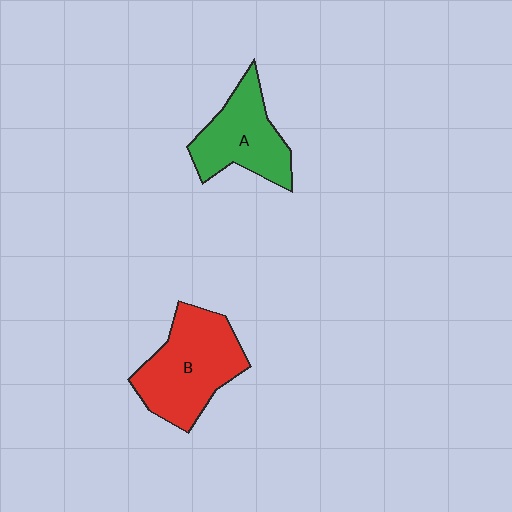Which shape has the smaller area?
Shape A (green).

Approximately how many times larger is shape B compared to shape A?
Approximately 1.3 times.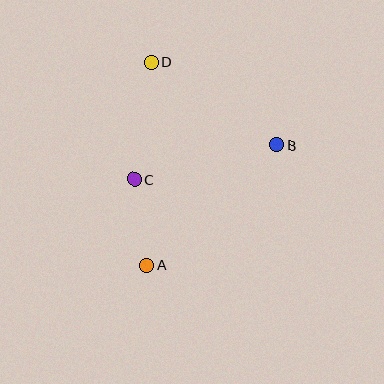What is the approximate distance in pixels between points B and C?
The distance between B and C is approximately 146 pixels.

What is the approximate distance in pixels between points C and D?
The distance between C and D is approximately 118 pixels.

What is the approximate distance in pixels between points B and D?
The distance between B and D is approximately 150 pixels.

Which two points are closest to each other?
Points A and C are closest to each other.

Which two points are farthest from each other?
Points A and D are farthest from each other.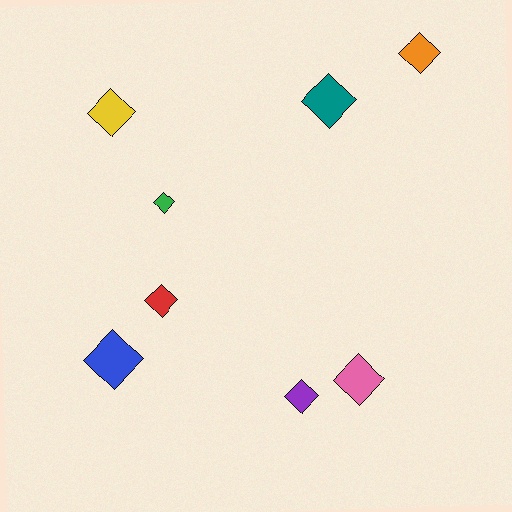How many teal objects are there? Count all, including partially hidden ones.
There is 1 teal object.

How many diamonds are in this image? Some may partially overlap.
There are 8 diamonds.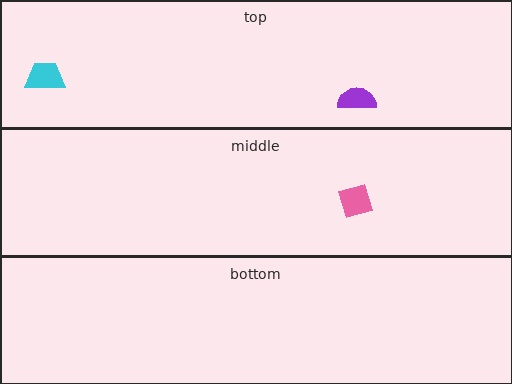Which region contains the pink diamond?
The middle region.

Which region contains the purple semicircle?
The top region.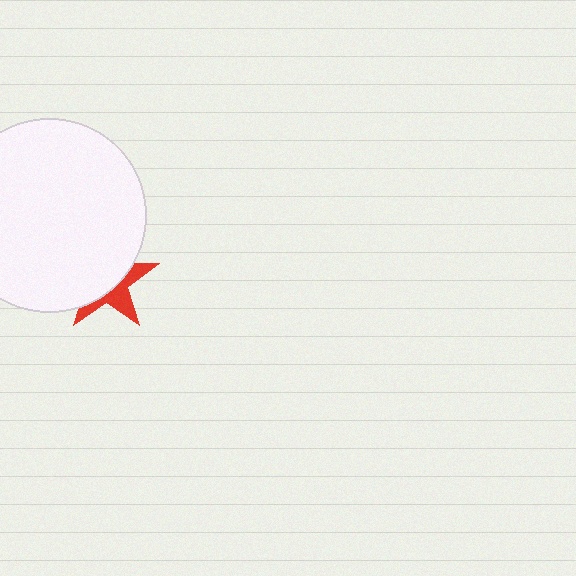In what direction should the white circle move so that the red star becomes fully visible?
The white circle should move toward the upper-left. That is the shortest direction to clear the overlap and leave the red star fully visible.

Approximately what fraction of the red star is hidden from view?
Roughly 62% of the red star is hidden behind the white circle.